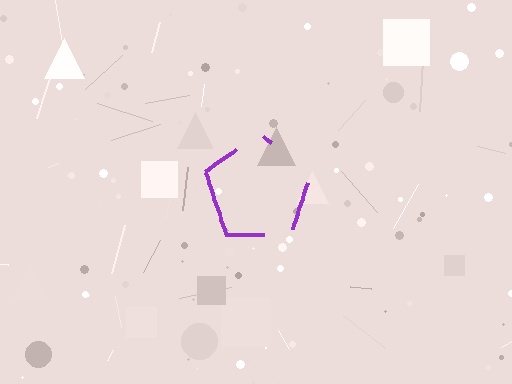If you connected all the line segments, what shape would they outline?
They would outline a pentagon.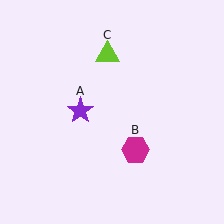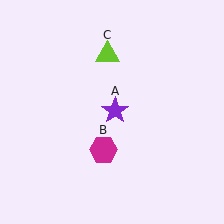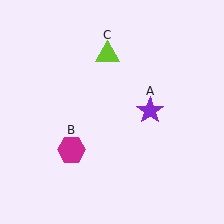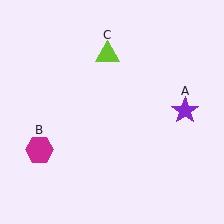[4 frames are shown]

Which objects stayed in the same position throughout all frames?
Lime triangle (object C) remained stationary.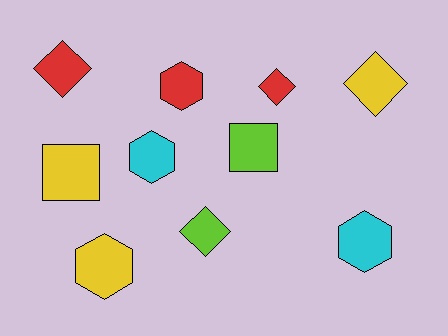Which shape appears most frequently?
Diamond, with 4 objects.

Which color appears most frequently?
Red, with 3 objects.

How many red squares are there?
There are no red squares.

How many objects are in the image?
There are 10 objects.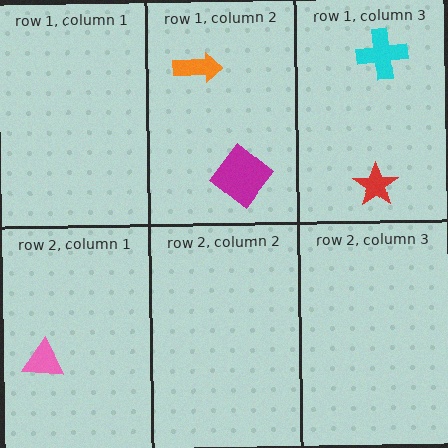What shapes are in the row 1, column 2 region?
The orange arrow, the magenta diamond.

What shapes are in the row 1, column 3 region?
The red star, the cyan cross.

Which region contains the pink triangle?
The row 2, column 1 region.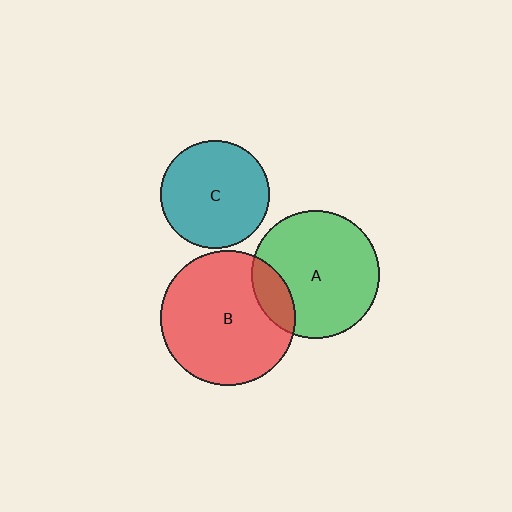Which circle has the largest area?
Circle B (red).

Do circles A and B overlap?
Yes.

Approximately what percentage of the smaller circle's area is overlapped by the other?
Approximately 15%.